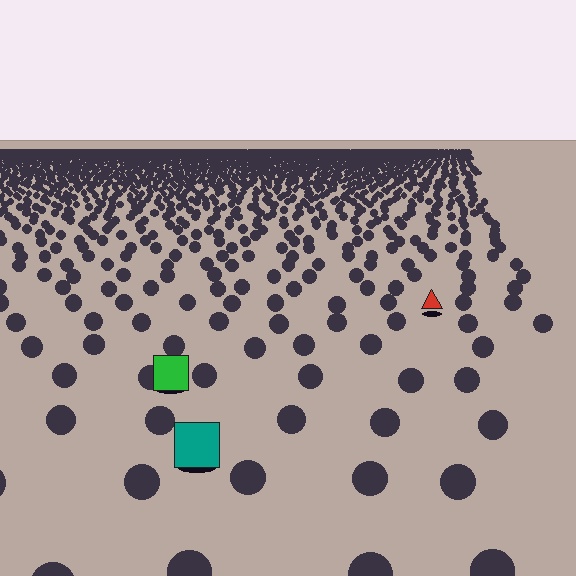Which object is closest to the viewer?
The teal square is closest. The texture marks near it are larger and more spread out.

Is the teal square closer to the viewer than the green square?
Yes. The teal square is closer — you can tell from the texture gradient: the ground texture is coarser near it.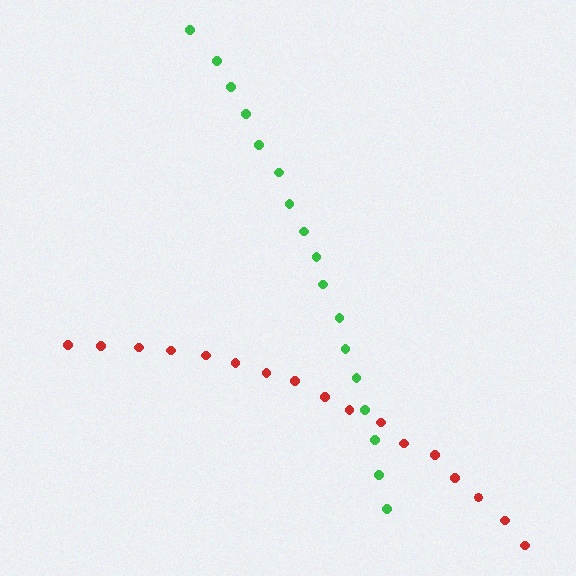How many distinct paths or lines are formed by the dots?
There are 2 distinct paths.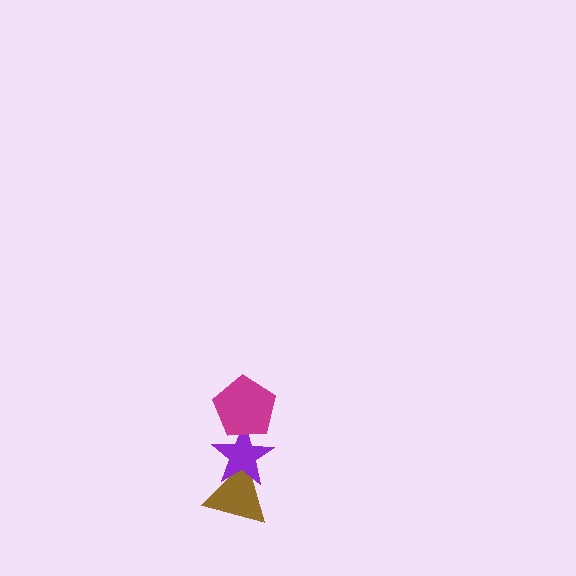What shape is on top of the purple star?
The magenta pentagon is on top of the purple star.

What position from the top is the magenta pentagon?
The magenta pentagon is 1st from the top.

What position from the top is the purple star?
The purple star is 2nd from the top.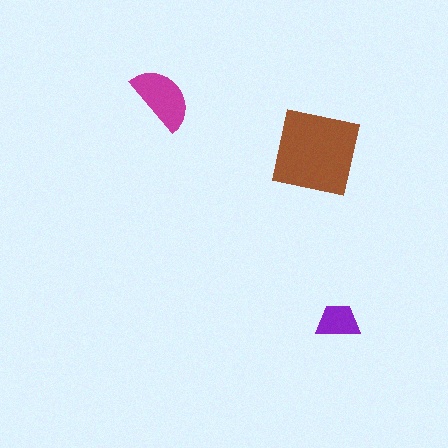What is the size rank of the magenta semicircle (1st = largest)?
2nd.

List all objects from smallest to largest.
The purple trapezoid, the magenta semicircle, the brown square.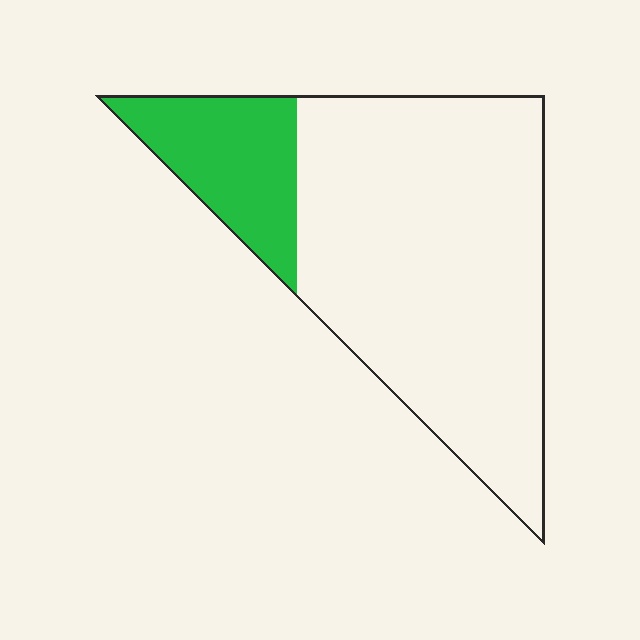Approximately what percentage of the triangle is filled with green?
Approximately 20%.